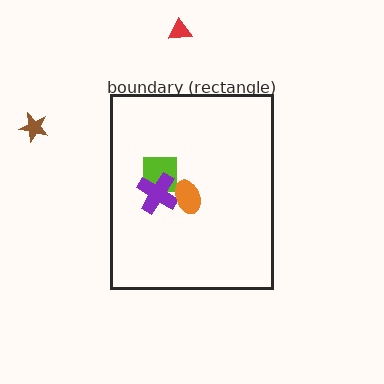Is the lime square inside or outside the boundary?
Inside.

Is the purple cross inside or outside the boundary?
Inside.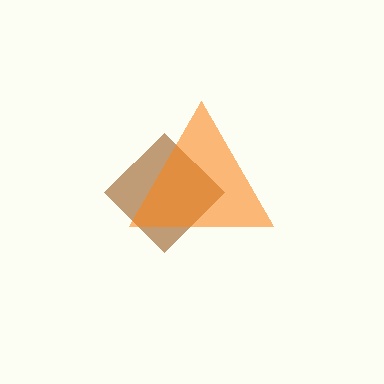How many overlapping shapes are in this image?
There are 2 overlapping shapes in the image.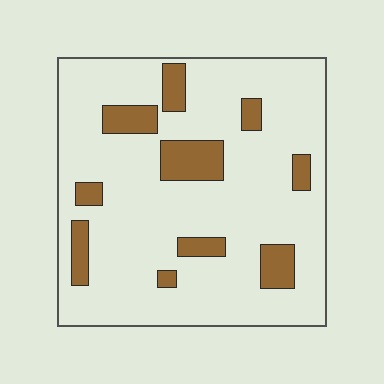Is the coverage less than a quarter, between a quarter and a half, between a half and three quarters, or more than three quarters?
Less than a quarter.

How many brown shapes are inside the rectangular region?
10.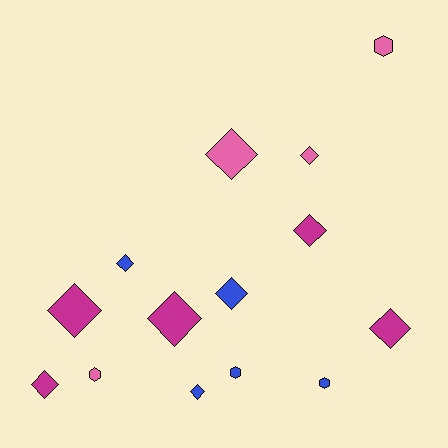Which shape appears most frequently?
Diamond, with 10 objects.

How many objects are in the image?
There are 14 objects.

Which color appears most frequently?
Magenta, with 5 objects.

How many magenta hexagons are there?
There are no magenta hexagons.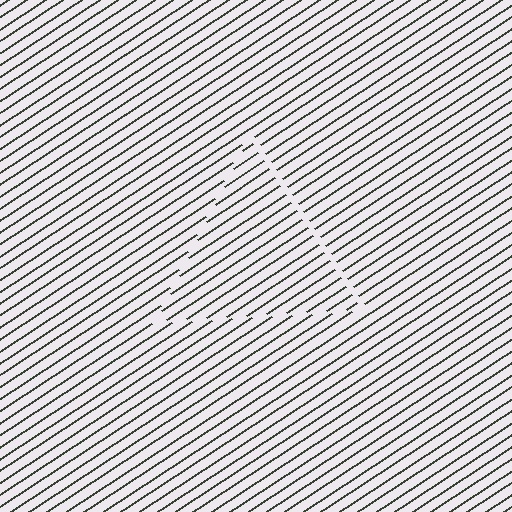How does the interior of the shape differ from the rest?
The interior of the shape contains the same grating, shifted by half a period — the contour is defined by the phase discontinuity where line-ends from the inner and outer gratings abut.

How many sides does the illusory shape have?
3 sides — the line-ends trace a triangle.